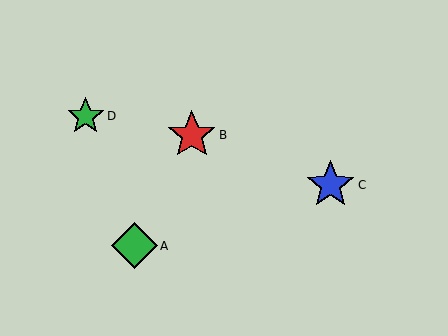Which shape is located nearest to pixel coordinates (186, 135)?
The red star (labeled B) at (192, 135) is nearest to that location.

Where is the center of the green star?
The center of the green star is at (86, 116).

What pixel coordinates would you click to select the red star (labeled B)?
Click at (192, 135) to select the red star B.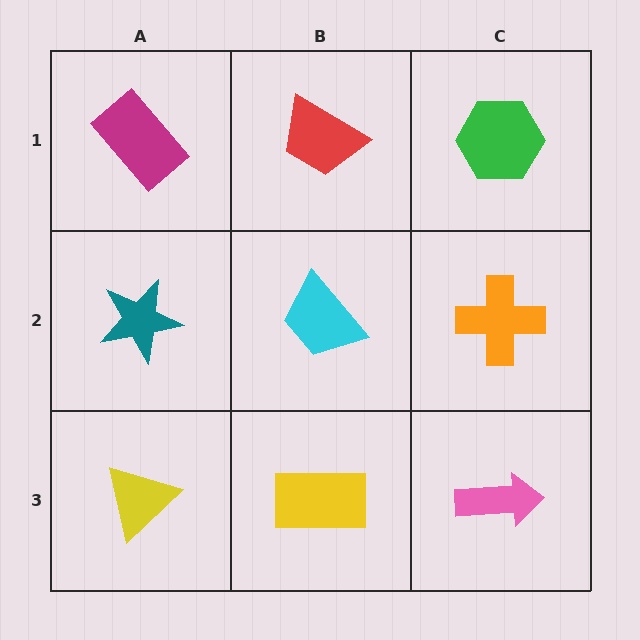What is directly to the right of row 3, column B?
A pink arrow.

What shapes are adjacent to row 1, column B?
A cyan trapezoid (row 2, column B), a magenta rectangle (row 1, column A), a green hexagon (row 1, column C).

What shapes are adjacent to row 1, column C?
An orange cross (row 2, column C), a red trapezoid (row 1, column B).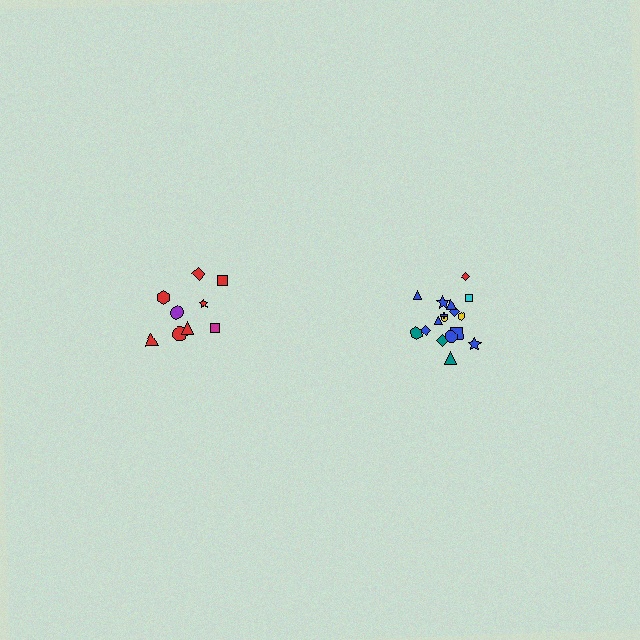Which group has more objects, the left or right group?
The right group.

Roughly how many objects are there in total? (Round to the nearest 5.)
Roughly 30 objects in total.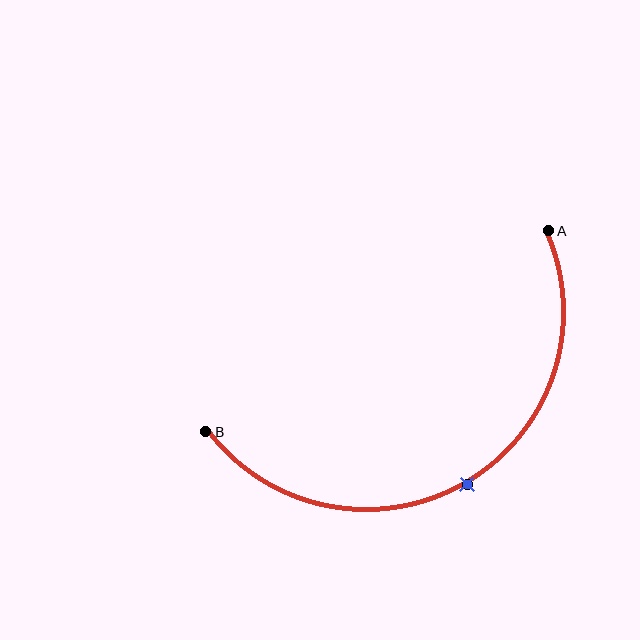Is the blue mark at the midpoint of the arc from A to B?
Yes. The blue mark lies on the arc at equal arc-length from both A and B — it is the arc midpoint.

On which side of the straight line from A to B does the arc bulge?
The arc bulges below the straight line connecting A and B.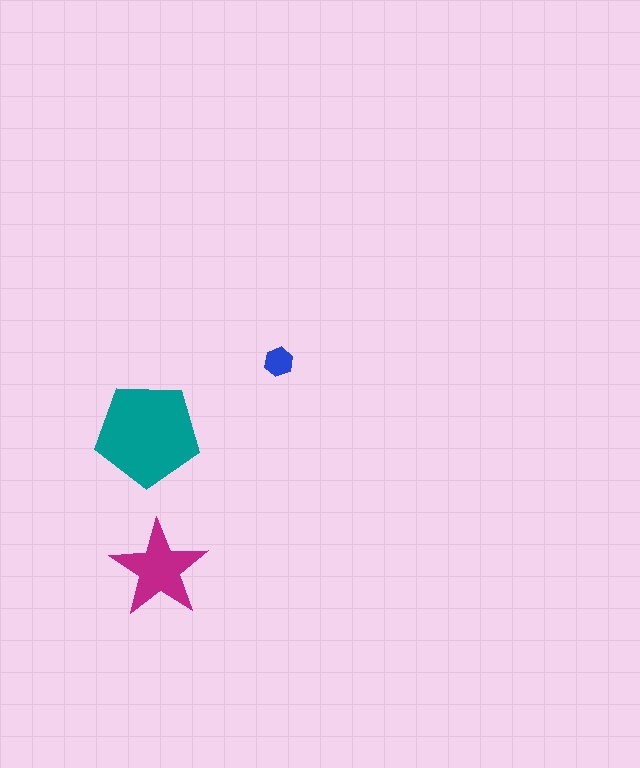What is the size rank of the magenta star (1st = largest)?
2nd.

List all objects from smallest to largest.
The blue hexagon, the magenta star, the teal pentagon.